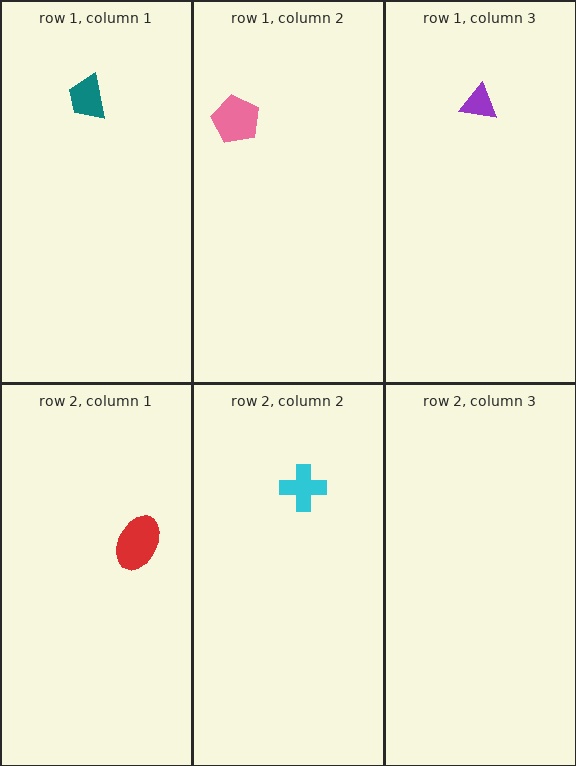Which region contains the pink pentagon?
The row 1, column 2 region.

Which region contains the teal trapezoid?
The row 1, column 1 region.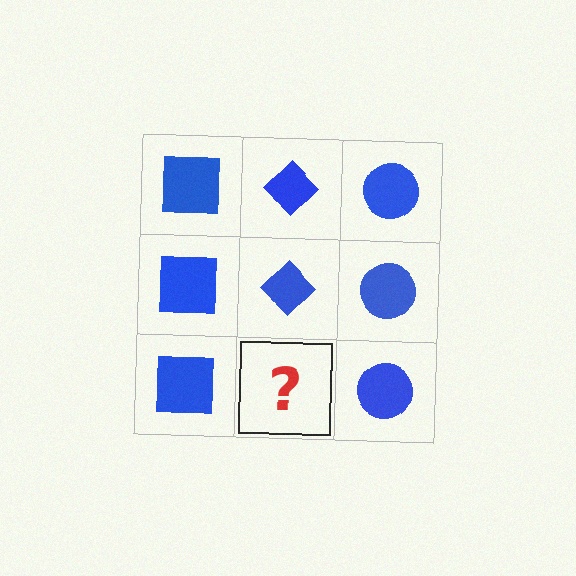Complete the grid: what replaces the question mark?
The question mark should be replaced with a blue diamond.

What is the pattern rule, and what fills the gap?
The rule is that each column has a consistent shape. The gap should be filled with a blue diamond.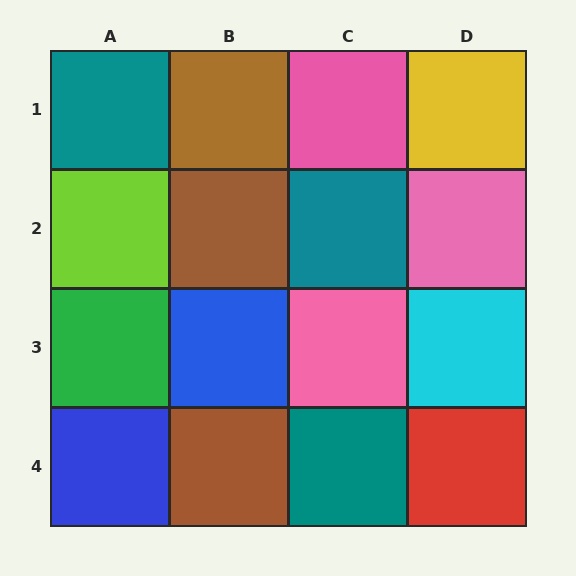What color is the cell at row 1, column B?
Brown.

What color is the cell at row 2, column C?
Teal.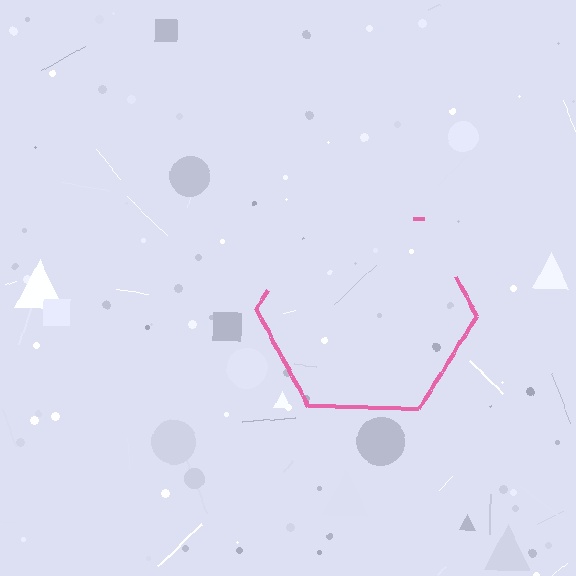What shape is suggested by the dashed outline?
The dashed outline suggests a hexagon.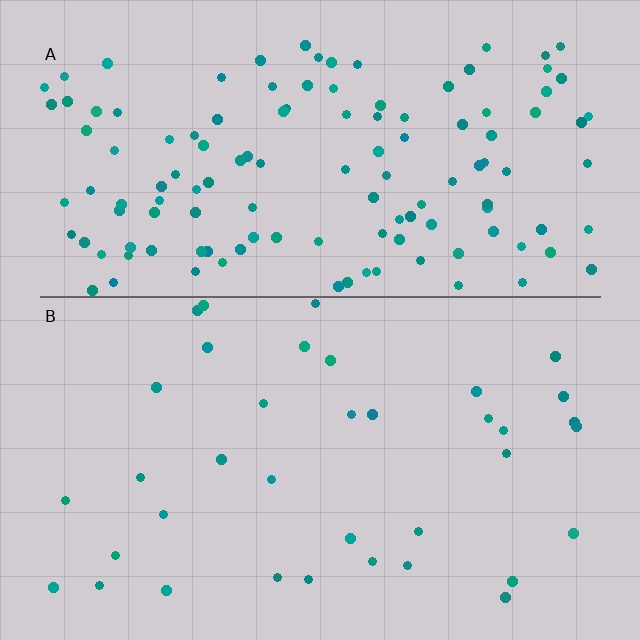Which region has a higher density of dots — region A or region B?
A (the top).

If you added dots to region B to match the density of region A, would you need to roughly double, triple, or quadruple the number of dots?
Approximately triple.